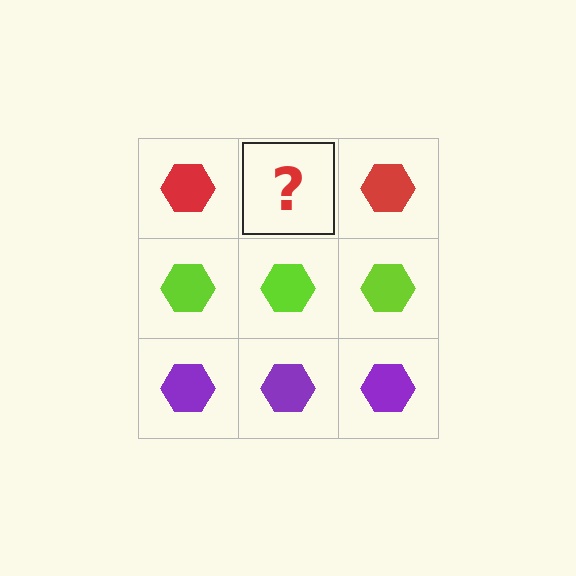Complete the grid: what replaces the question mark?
The question mark should be replaced with a red hexagon.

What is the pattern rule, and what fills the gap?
The rule is that each row has a consistent color. The gap should be filled with a red hexagon.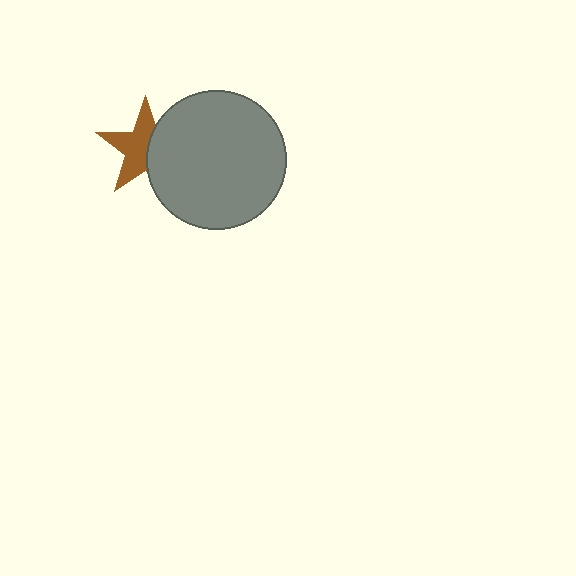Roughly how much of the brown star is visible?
About half of it is visible (roughly 58%).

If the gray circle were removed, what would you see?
You would see the complete brown star.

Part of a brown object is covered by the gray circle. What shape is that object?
It is a star.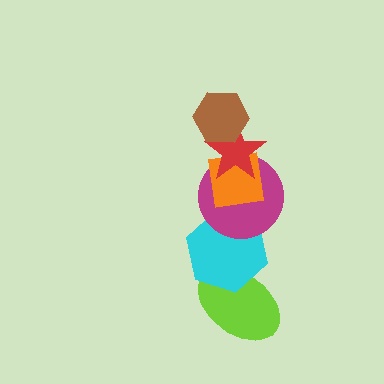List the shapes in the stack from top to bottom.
From top to bottom: the brown hexagon, the red star, the orange square, the magenta circle, the cyan hexagon, the lime ellipse.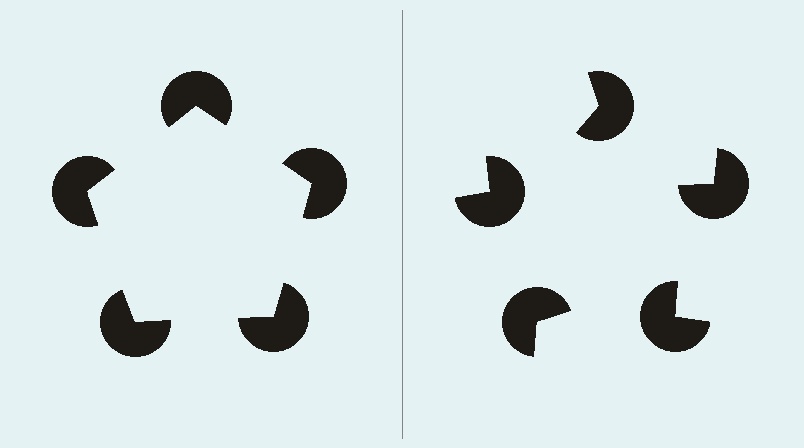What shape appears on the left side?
An illusory pentagon.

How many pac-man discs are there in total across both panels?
10 — 5 on each side.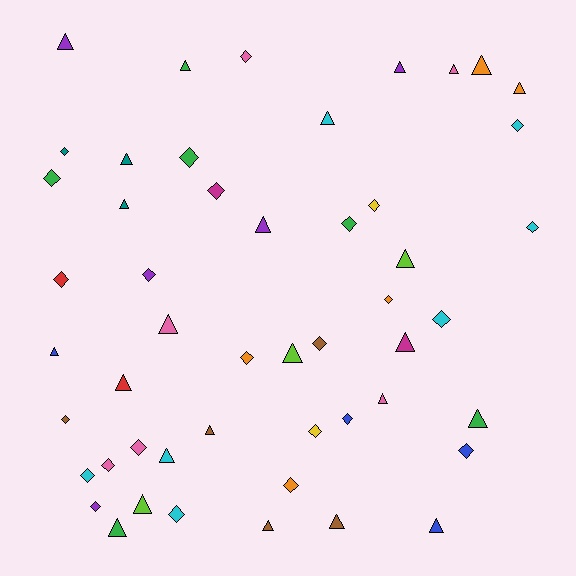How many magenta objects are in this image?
There are 2 magenta objects.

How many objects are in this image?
There are 50 objects.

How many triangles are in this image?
There are 25 triangles.